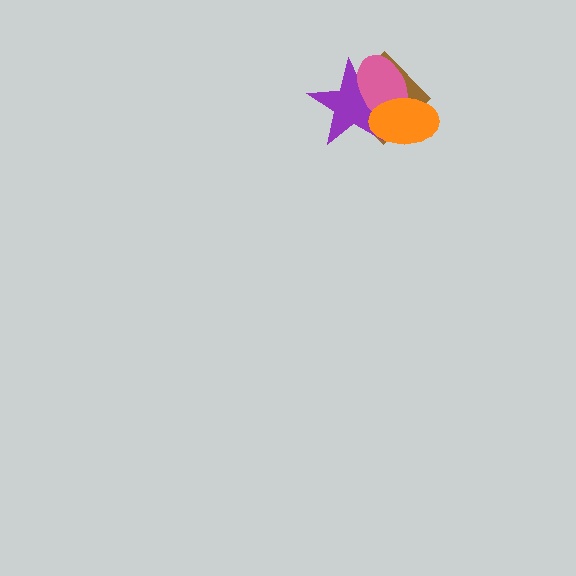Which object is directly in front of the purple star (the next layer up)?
The pink ellipse is directly in front of the purple star.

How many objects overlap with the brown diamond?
3 objects overlap with the brown diamond.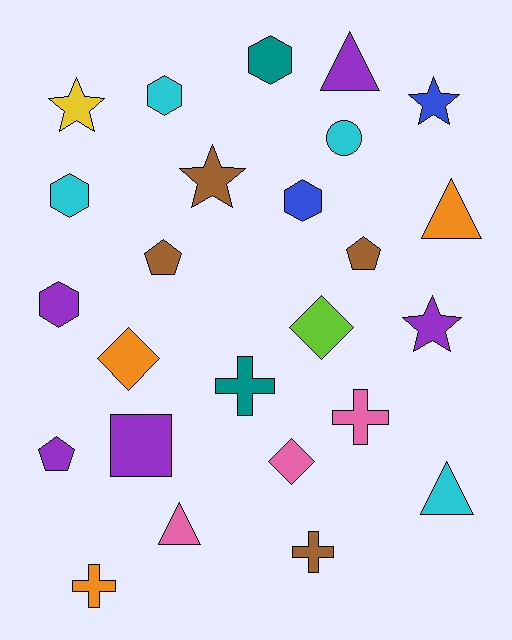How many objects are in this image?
There are 25 objects.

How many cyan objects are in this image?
There are 4 cyan objects.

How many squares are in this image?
There is 1 square.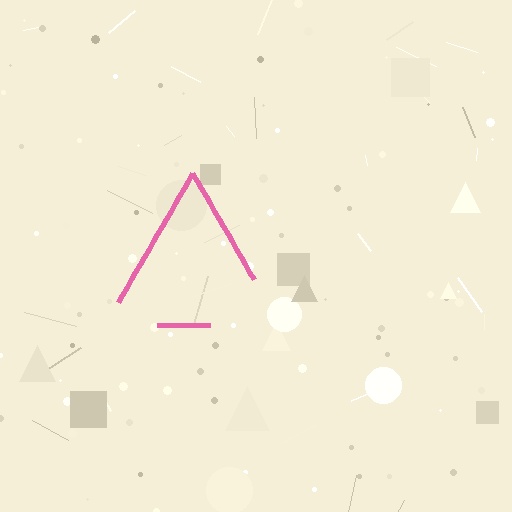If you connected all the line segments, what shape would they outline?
They would outline a triangle.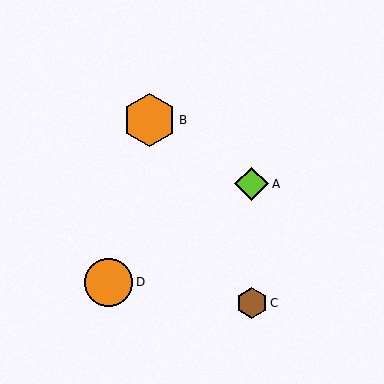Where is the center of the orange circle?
The center of the orange circle is at (109, 282).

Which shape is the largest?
The orange hexagon (labeled B) is the largest.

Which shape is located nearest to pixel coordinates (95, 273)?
The orange circle (labeled D) at (109, 282) is nearest to that location.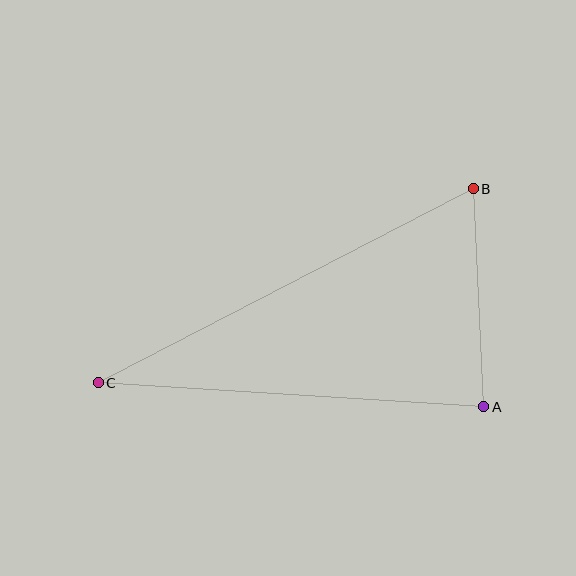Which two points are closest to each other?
Points A and B are closest to each other.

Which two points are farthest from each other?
Points B and C are farthest from each other.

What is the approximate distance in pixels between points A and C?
The distance between A and C is approximately 386 pixels.